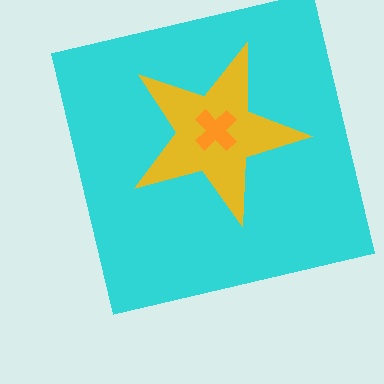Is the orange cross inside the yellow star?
Yes.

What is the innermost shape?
The orange cross.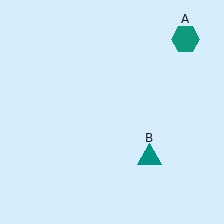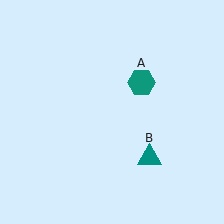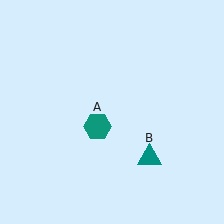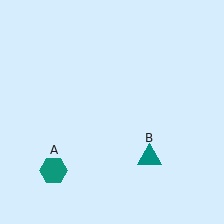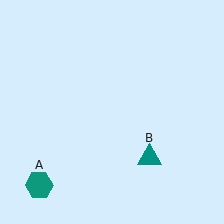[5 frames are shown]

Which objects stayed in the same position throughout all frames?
Teal triangle (object B) remained stationary.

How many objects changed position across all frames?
1 object changed position: teal hexagon (object A).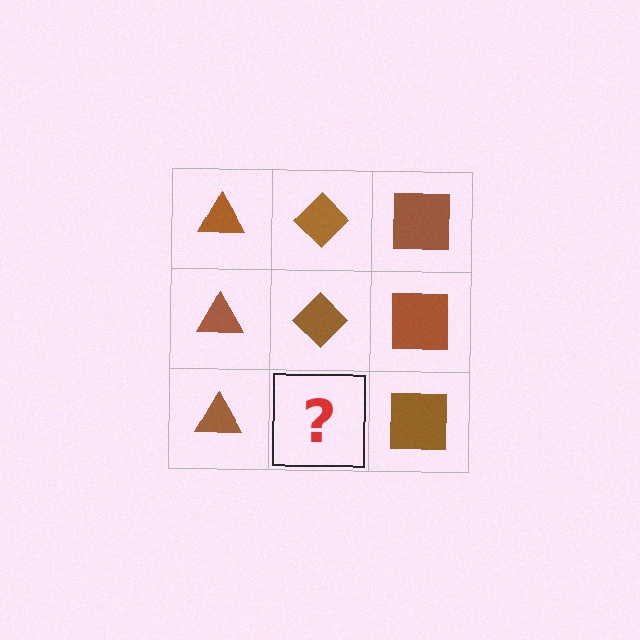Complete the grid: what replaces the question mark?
The question mark should be replaced with a brown diamond.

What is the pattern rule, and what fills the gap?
The rule is that each column has a consistent shape. The gap should be filled with a brown diamond.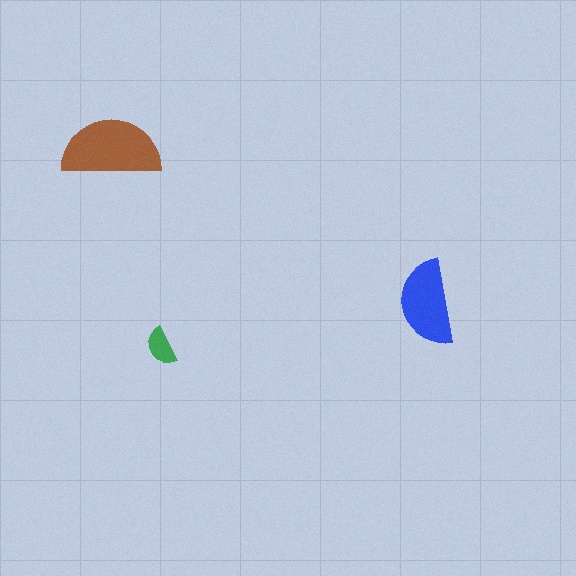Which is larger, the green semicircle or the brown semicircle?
The brown one.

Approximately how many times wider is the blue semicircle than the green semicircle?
About 2 times wider.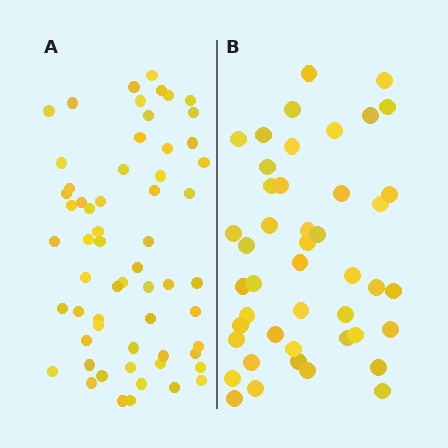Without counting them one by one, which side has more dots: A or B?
Region A (the left region) has more dots.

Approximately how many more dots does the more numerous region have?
Region A has approximately 15 more dots than region B.